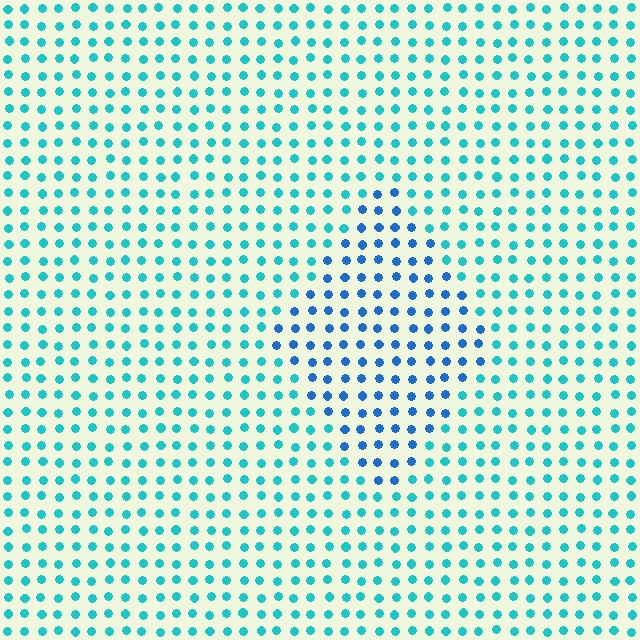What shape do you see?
I see a diamond.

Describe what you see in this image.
The image is filled with small cyan elements in a uniform arrangement. A diamond-shaped region is visible where the elements are tinted to a slightly different hue, forming a subtle color boundary.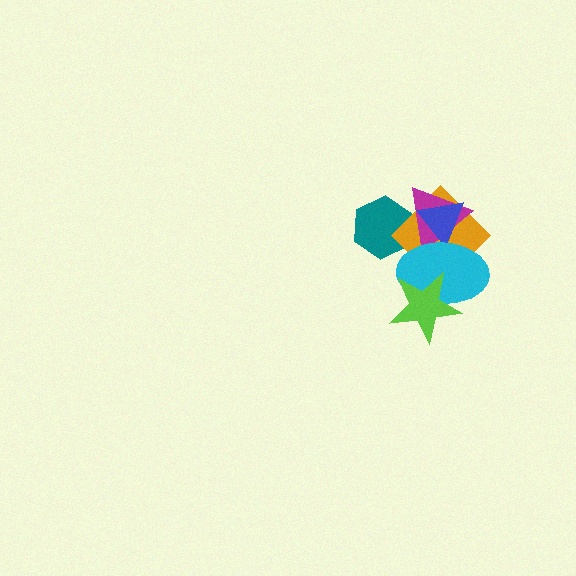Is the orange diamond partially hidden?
Yes, it is partially covered by another shape.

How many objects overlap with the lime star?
2 objects overlap with the lime star.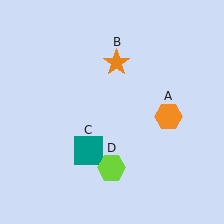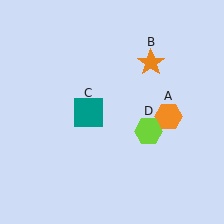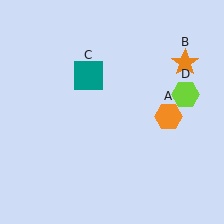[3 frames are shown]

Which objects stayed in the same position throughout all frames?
Orange hexagon (object A) remained stationary.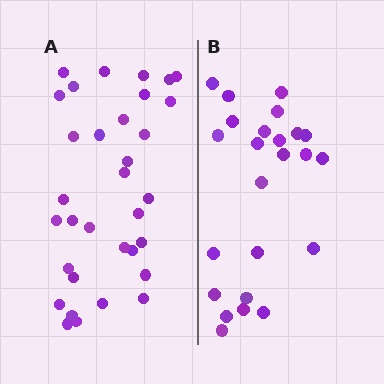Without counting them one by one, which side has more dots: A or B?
Region A (the left region) has more dots.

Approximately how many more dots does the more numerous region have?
Region A has roughly 8 or so more dots than region B.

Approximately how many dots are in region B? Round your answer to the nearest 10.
About 20 dots. (The exact count is 24, which rounds to 20.)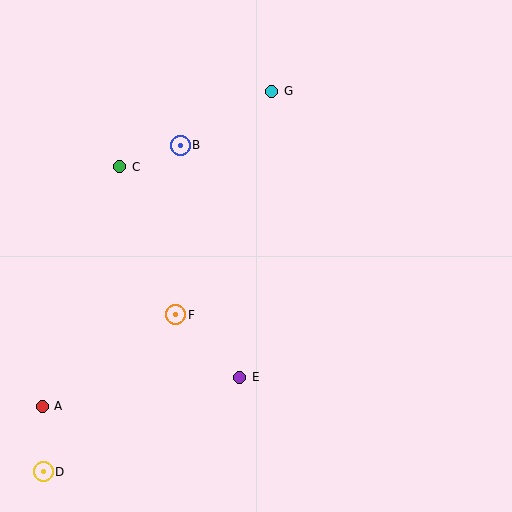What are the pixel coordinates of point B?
Point B is at (180, 146).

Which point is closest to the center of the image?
Point F at (176, 315) is closest to the center.